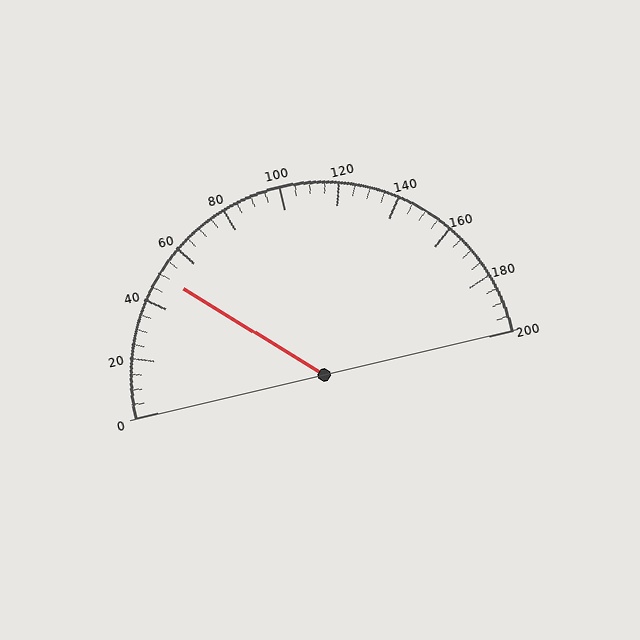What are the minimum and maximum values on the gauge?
The gauge ranges from 0 to 200.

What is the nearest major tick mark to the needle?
The nearest major tick mark is 40.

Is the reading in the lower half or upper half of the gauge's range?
The reading is in the lower half of the range (0 to 200).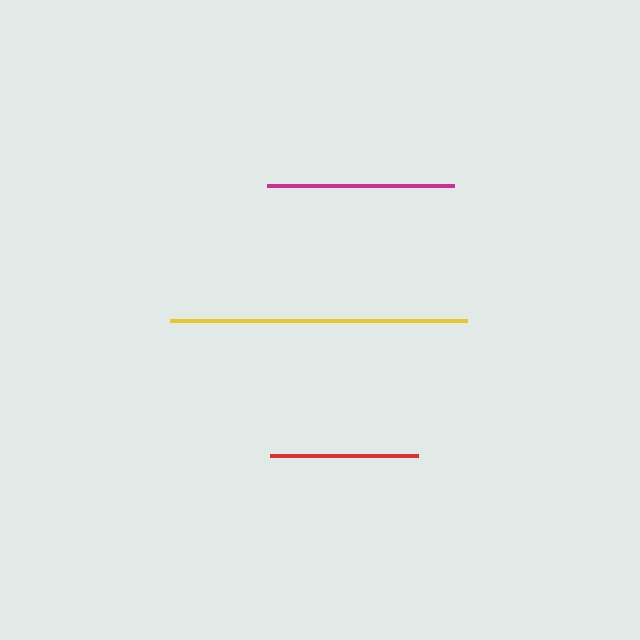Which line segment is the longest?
The yellow line is the longest at approximately 297 pixels.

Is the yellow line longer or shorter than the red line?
The yellow line is longer than the red line.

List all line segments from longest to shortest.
From longest to shortest: yellow, magenta, red.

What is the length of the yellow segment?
The yellow segment is approximately 297 pixels long.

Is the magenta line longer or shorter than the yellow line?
The yellow line is longer than the magenta line.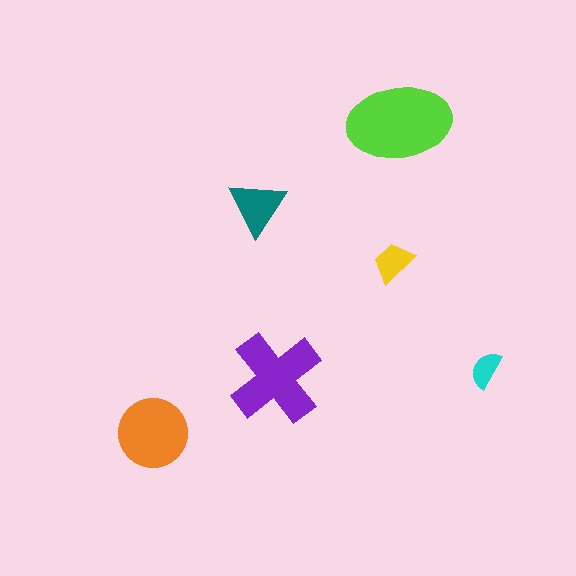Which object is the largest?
The lime ellipse.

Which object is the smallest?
The cyan semicircle.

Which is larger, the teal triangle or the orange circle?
The orange circle.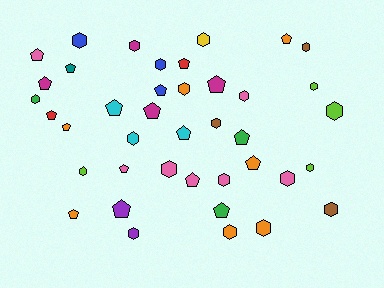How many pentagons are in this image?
There are 19 pentagons.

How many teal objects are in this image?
There is 1 teal object.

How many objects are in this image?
There are 40 objects.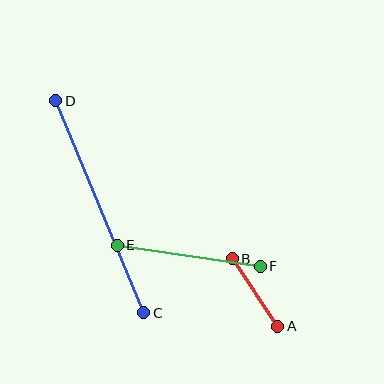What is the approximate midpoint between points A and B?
The midpoint is at approximately (255, 292) pixels.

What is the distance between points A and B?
The distance is approximately 81 pixels.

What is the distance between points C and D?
The distance is approximately 229 pixels.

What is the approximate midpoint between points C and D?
The midpoint is at approximately (100, 207) pixels.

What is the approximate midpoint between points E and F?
The midpoint is at approximately (189, 256) pixels.